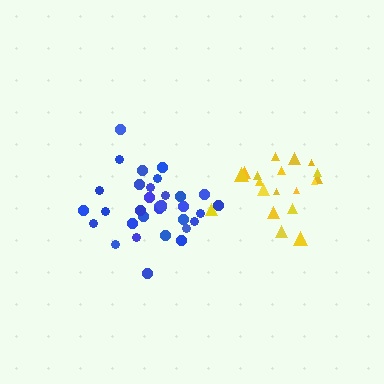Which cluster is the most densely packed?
Blue.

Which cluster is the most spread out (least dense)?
Yellow.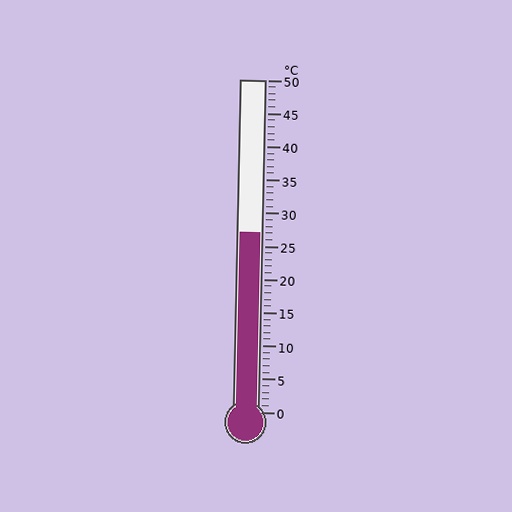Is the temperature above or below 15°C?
The temperature is above 15°C.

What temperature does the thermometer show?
The thermometer shows approximately 27°C.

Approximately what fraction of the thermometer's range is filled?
The thermometer is filled to approximately 55% of its range.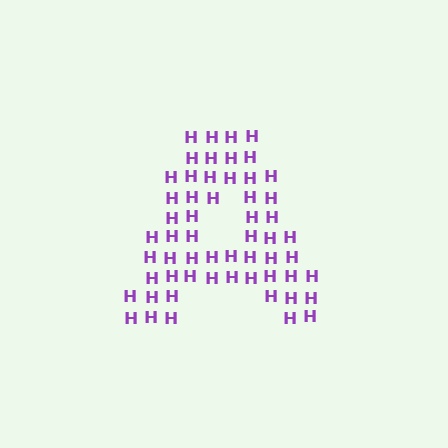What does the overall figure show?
The overall figure shows the letter A.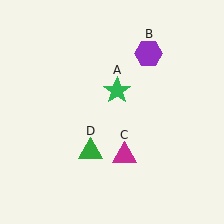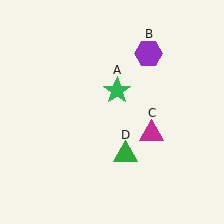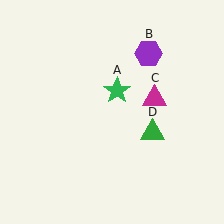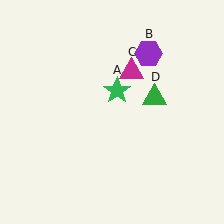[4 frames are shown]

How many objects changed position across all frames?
2 objects changed position: magenta triangle (object C), green triangle (object D).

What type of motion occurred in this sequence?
The magenta triangle (object C), green triangle (object D) rotated counterclockwise around the center of the scene.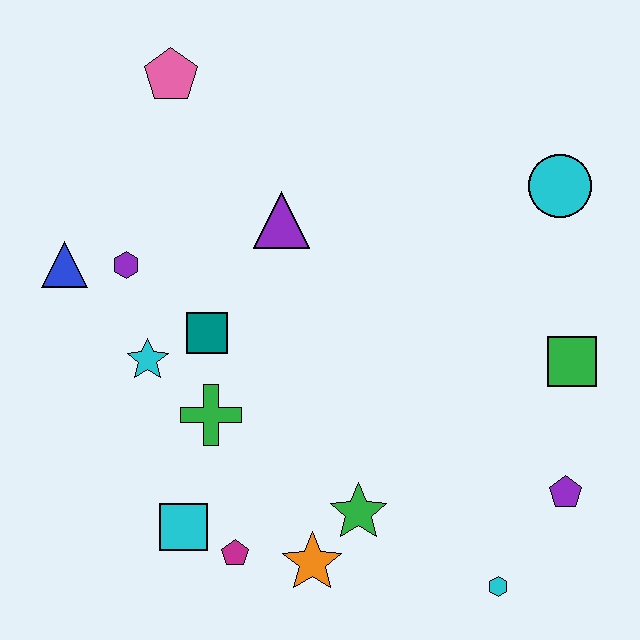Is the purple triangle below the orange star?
No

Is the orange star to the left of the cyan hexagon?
Yes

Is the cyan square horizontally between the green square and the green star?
No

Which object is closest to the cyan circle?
The green square is closest to the cyan circle.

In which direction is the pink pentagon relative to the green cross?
The pink pentagon is above the green cross.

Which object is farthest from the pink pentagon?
The cyan hexagon is farthest from the pink pentagon.